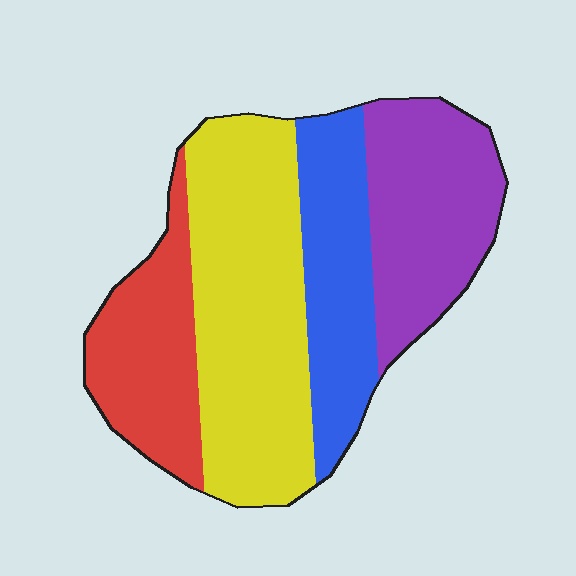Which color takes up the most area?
Yellow, at roughly 35%.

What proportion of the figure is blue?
Blue covers around 20% of the figure.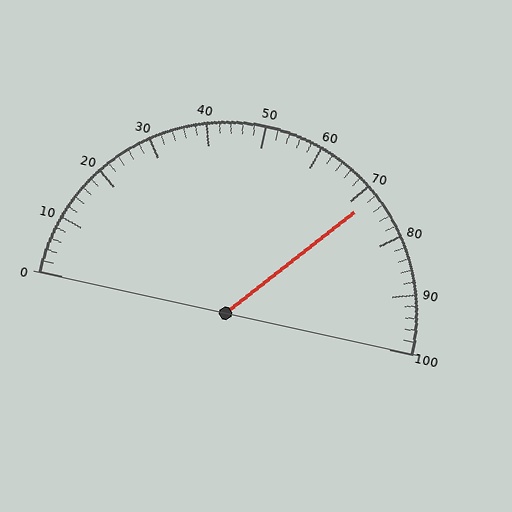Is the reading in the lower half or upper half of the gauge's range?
The reading is in the upper half of the range (0 to 100).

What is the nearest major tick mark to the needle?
The nearest major tick mark is 70.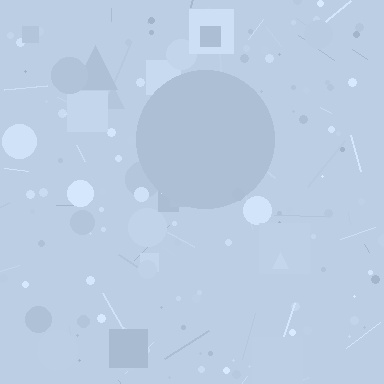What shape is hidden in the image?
A circle is hidden in the image.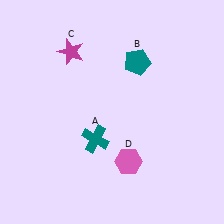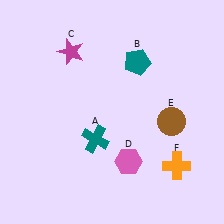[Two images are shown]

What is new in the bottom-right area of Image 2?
An orange cross (F) was added in the bottom-right area of Image 2.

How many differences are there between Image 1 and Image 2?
There are 2 differences between the two images.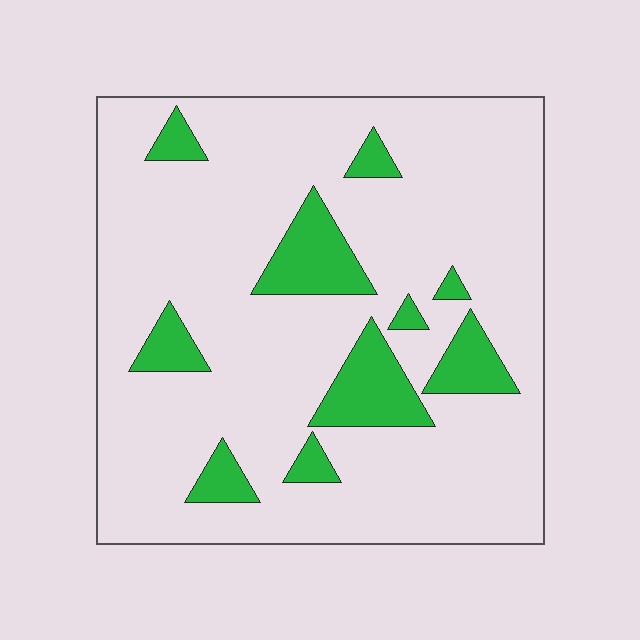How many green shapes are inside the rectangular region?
10.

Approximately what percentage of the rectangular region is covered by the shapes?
Approximately 15%.